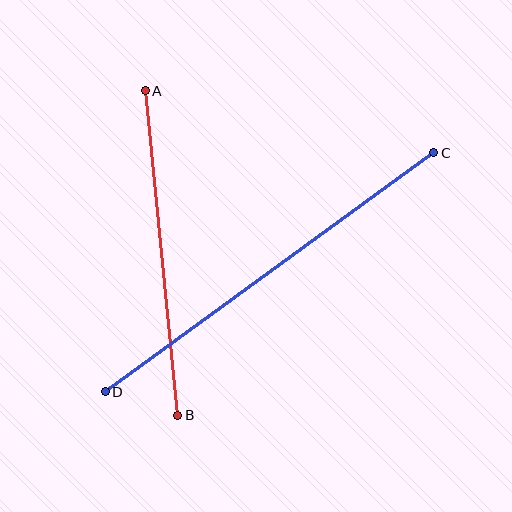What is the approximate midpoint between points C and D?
The midpoint is at approximately (269, 272) pixels.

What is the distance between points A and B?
The distance is approximately 326 pixels.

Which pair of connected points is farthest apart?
Points C and D are farthest apart.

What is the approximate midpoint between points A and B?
The midpoint is at approximately (161, 253) pixels.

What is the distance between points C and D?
The distance is approximately 406 pixels.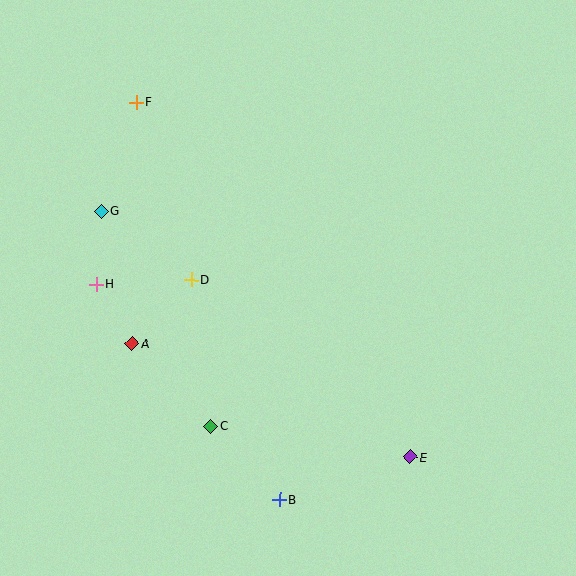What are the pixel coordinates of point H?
Point H is at (96, 284).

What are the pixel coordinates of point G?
Point G is at (101, 211).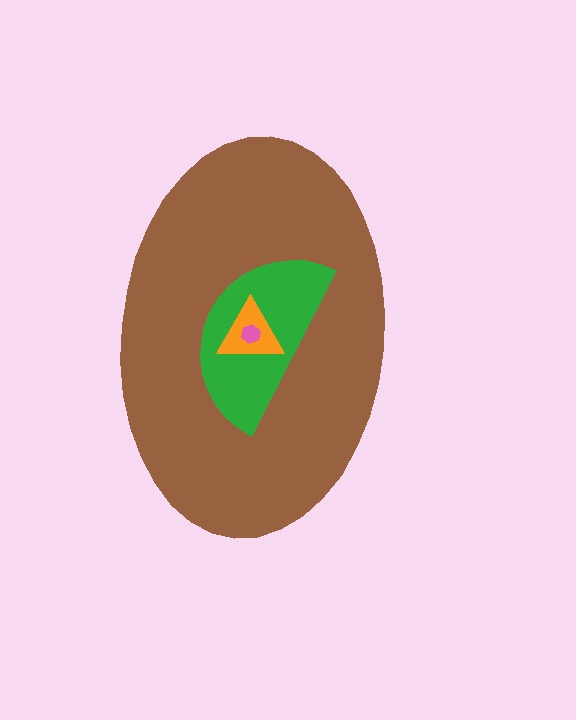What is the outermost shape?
The brown ellipse.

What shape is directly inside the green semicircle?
The orange triangle.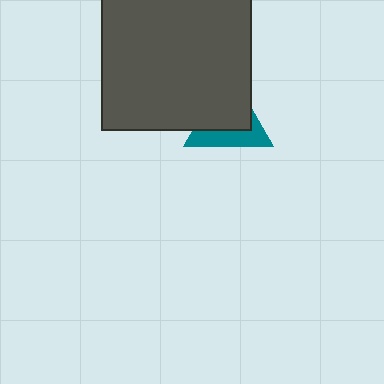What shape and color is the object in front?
The object in front is a dark gray square.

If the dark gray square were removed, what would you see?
You would see the complete teal triangle.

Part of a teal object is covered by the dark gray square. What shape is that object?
It is a triangle.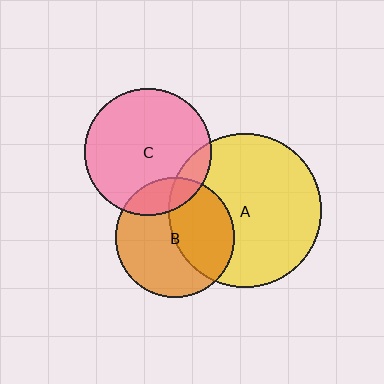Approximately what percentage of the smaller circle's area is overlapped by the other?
Approximately 45%.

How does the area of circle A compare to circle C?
Approximately 1.5 times.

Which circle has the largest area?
Circle A (yellow).